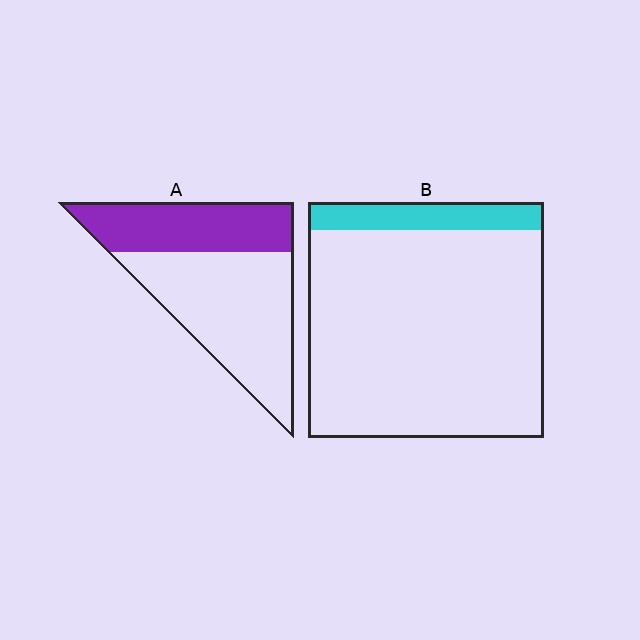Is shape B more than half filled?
No.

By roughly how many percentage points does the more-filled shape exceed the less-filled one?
By roughly 25 percentage points (A over B).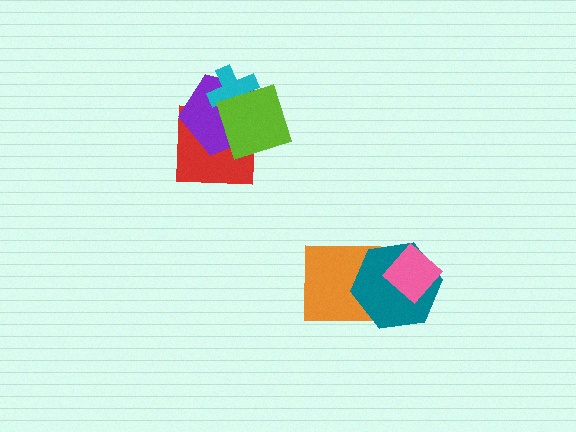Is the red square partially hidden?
Yes, it is partially covered by another shape.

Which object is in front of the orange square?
The teal hexagon is in front of the orange square.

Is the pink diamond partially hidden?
No, no other shape covers it.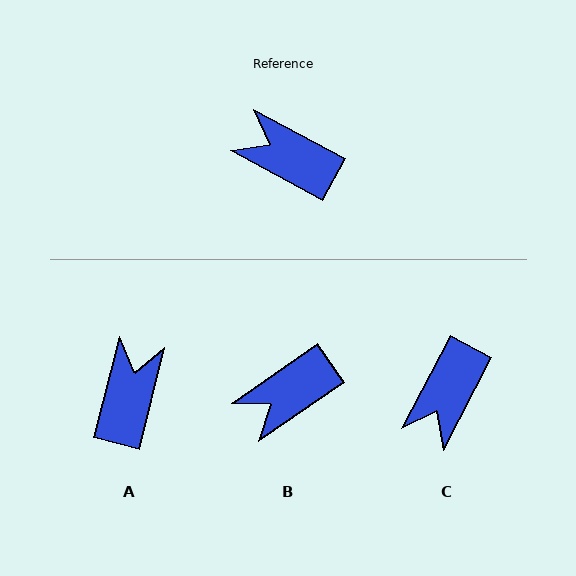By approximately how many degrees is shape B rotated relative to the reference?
Approximately 63 degrees counter-clockwise.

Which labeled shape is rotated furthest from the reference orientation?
C, about 91 degrees away.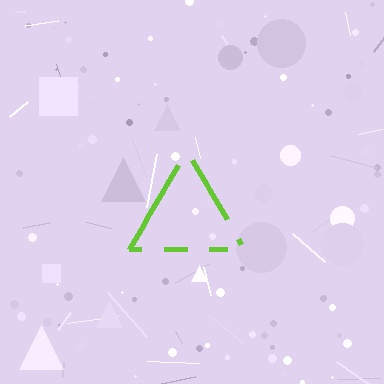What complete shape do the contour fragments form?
The contour fragments form a triangle.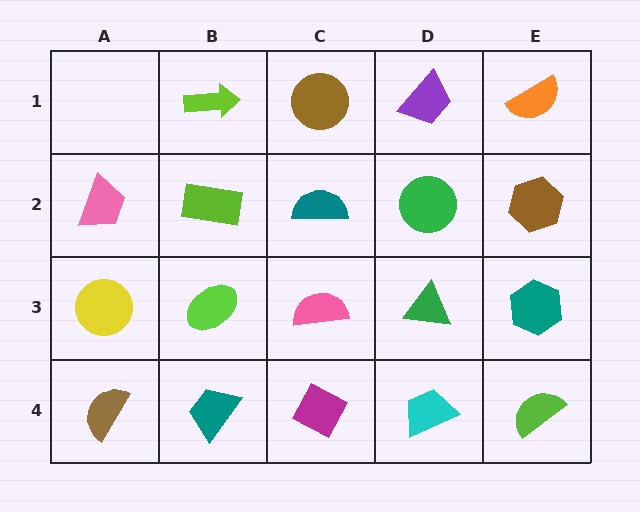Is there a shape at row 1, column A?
No, that cell is empty.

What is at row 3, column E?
A teal hexagon.